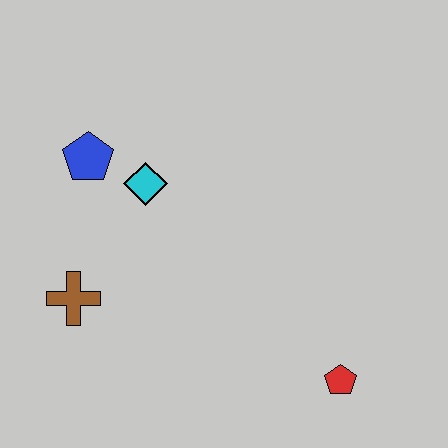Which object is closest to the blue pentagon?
The cyan diamond is closest to the blue pentagon.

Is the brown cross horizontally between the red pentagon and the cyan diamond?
No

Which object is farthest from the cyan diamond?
The red pentagon is farthest from the cyan diamond.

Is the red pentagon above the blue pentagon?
No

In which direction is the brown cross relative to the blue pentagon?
The brown cross is below the blue pentagon.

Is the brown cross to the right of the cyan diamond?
No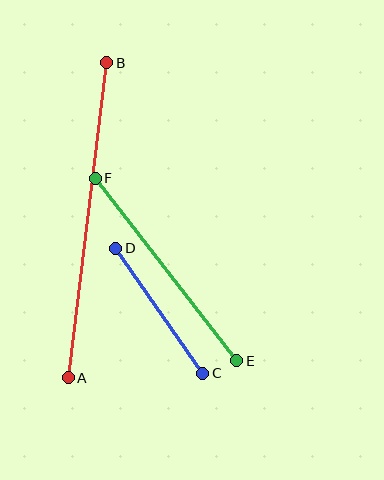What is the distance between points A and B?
The distance is approximately 317 pixels.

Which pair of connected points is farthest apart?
Points A and B are farthest apart.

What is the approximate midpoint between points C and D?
The midpoint is at approximately (159, 311) pixels.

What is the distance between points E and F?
The distance is approximately 231 pixels.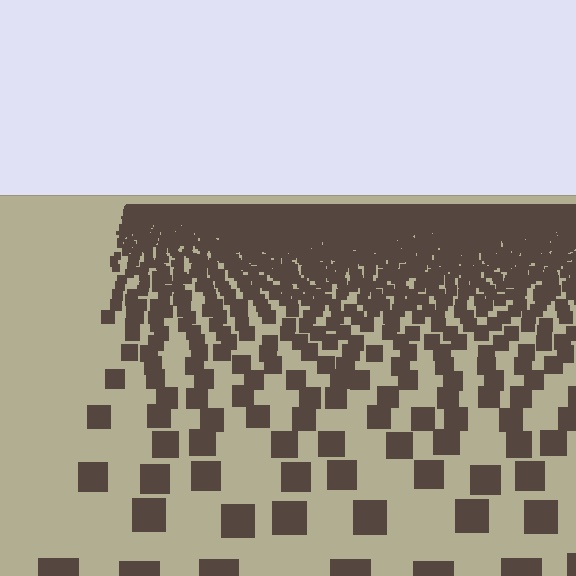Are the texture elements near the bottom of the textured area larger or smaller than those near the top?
Larger. Near the bottom, elements are closer to the viewer and appear at a bigger on-screen size.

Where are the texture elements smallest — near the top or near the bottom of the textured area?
Near the top.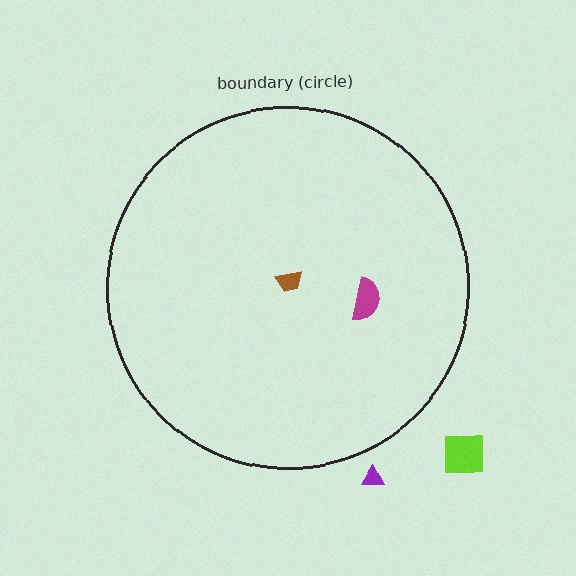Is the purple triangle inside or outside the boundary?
Outside.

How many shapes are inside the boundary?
2 inside, 2 outside.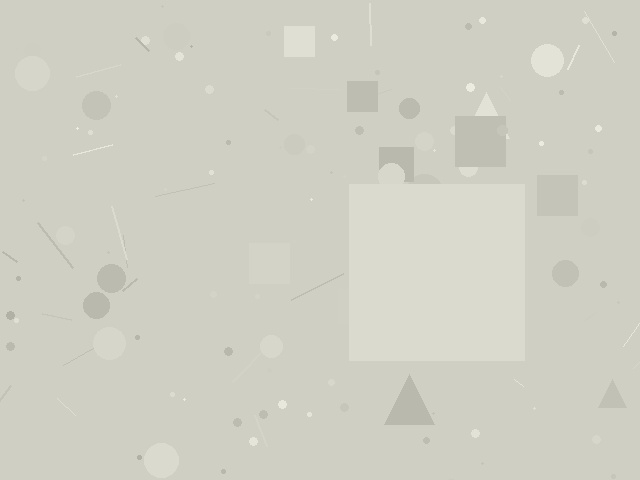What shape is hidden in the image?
A square is hidden in the image.